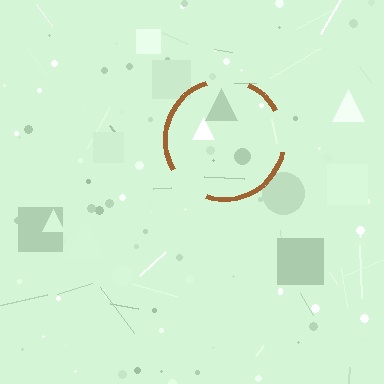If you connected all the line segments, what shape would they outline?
They would outline a circle.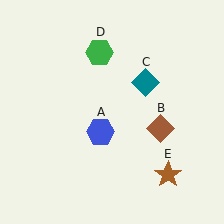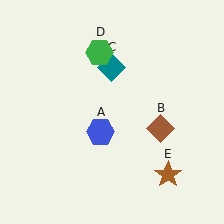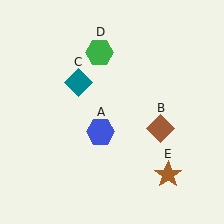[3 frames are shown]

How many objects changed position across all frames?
1 object changed position: teal diamond (object C).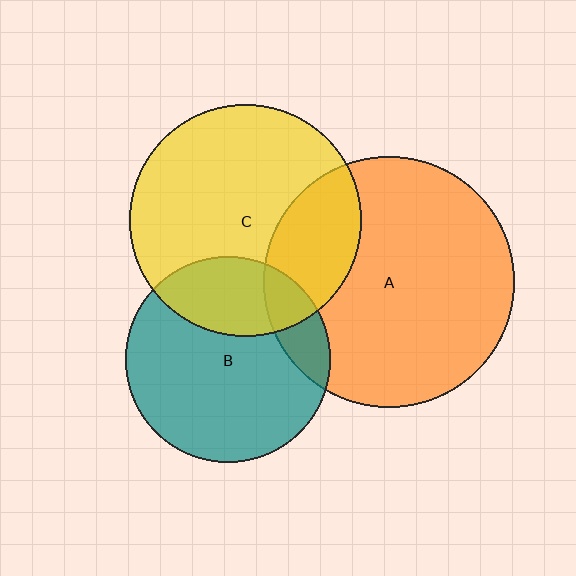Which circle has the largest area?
Circle A (orange).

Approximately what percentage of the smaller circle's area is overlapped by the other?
Approximately 15%.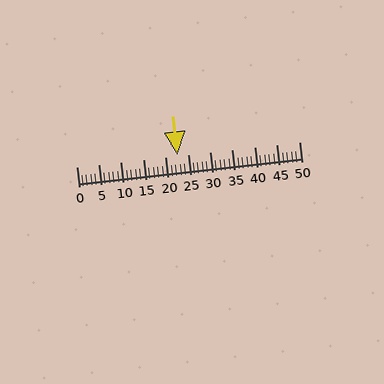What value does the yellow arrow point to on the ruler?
The yellow arrow points to approximately 23.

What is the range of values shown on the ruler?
The ruler shows values from 0 to 50.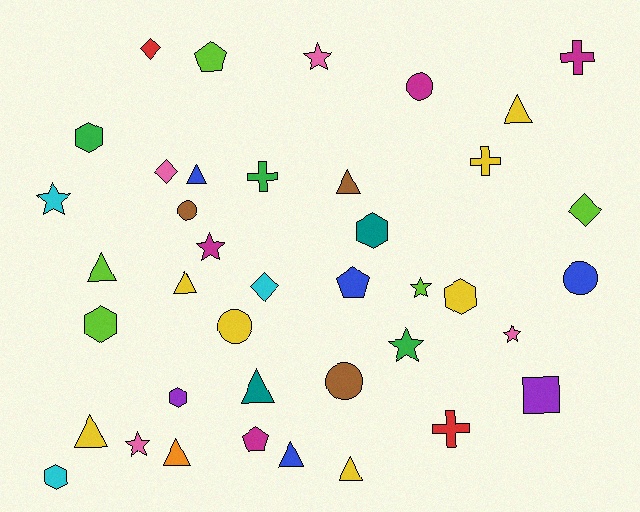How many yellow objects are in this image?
There are 7 yellow objects.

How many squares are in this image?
There is 1 square.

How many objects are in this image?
There are 40 objects.